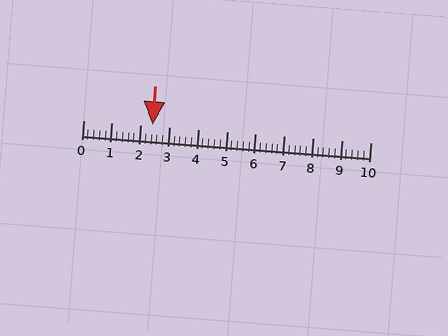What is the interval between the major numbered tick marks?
The major tick marks are spaced 1 units apart.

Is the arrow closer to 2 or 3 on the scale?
The arrow is closer to 2.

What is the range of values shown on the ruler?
The ruler shows values from 0 to 10.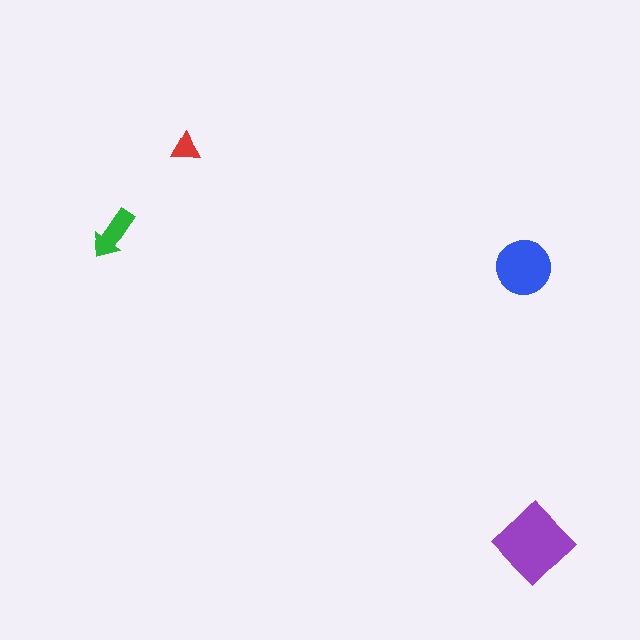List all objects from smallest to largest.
The red triangle, the green arrow, the blue circle, the purple diamond.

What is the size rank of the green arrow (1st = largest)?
3rd.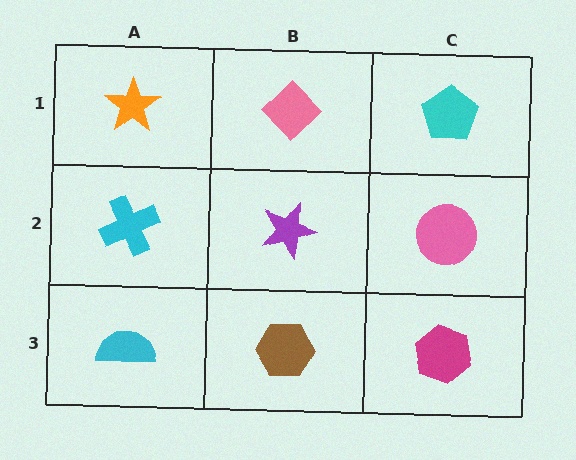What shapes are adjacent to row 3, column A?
A cyan cross (row 2, column A), a brown hexagon (row 3, column B).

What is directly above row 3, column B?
A purple star.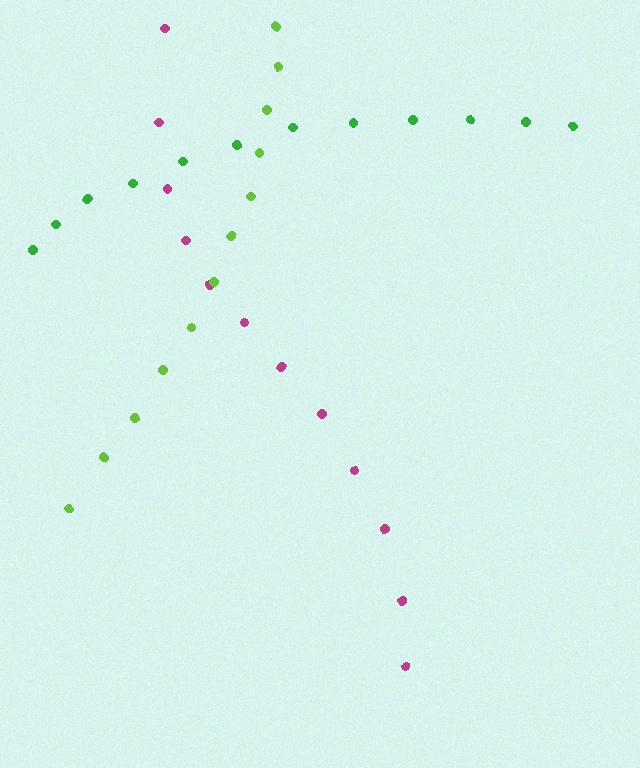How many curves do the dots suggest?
There are 3 distinct paths.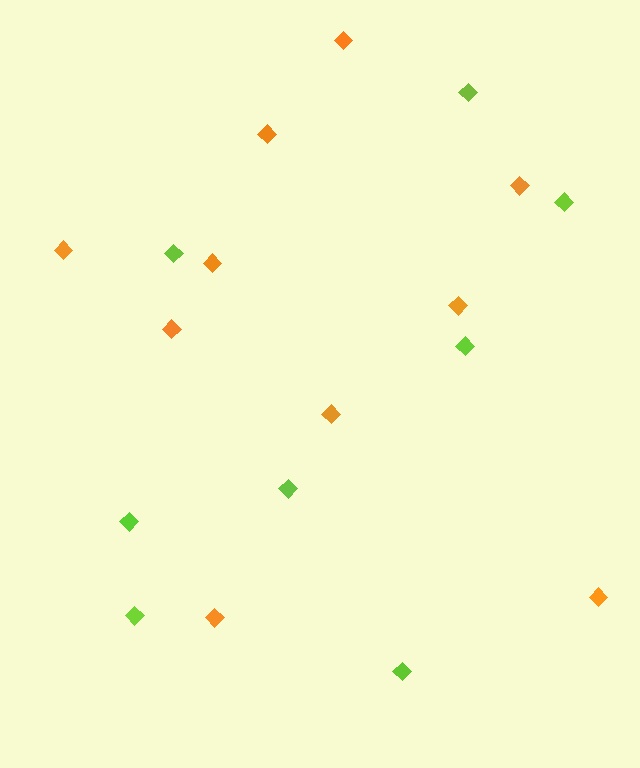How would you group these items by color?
There are 2 groups: one group of lime diamonds (8) and one group of orange diamonds (10).